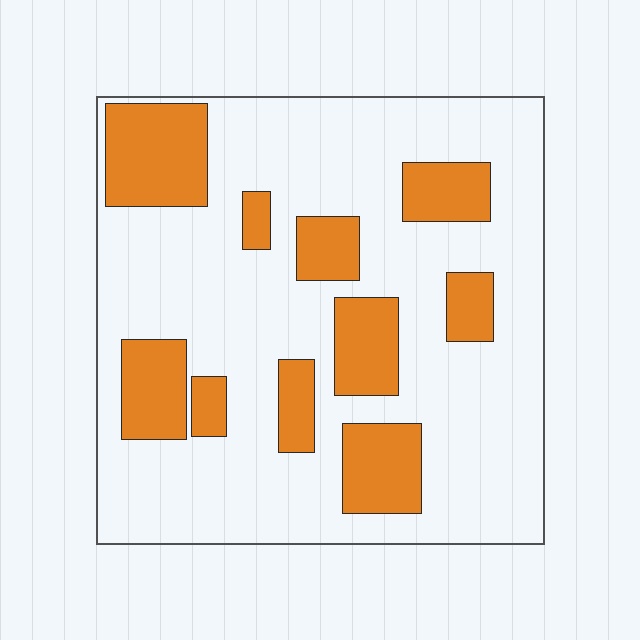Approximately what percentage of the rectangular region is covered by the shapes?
Approximately 25%.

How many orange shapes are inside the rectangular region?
10.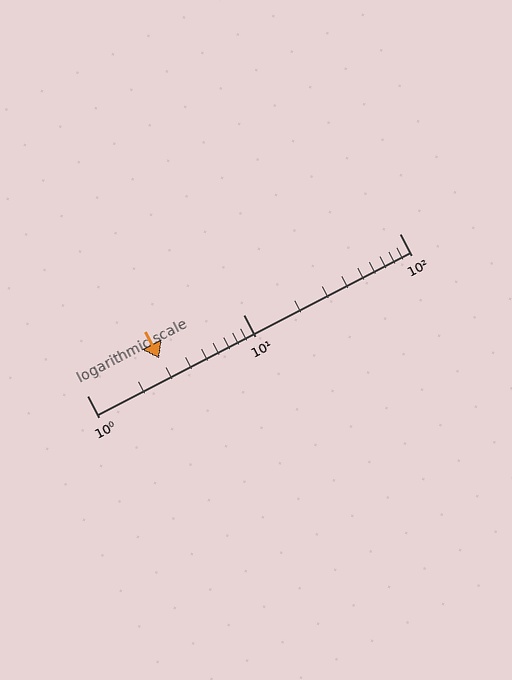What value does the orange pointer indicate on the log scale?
The pointer indicates approximately 2.9.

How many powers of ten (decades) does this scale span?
The scale spans 2 decades, from 1 to 100.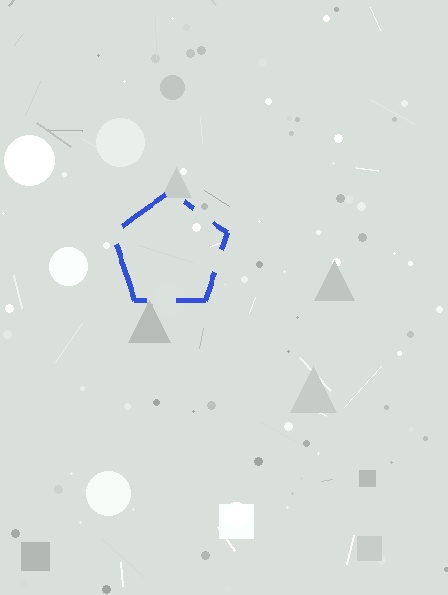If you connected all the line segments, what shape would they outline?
They would outline a pentagon.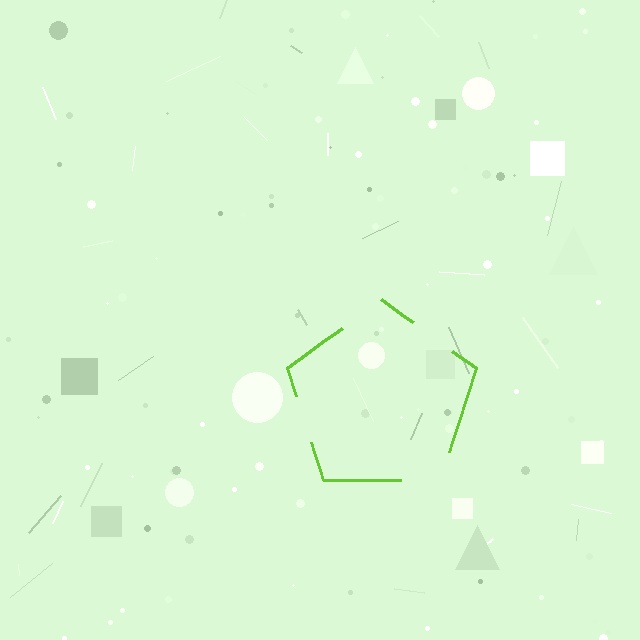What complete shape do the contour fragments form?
The contour fragments form a pentagon.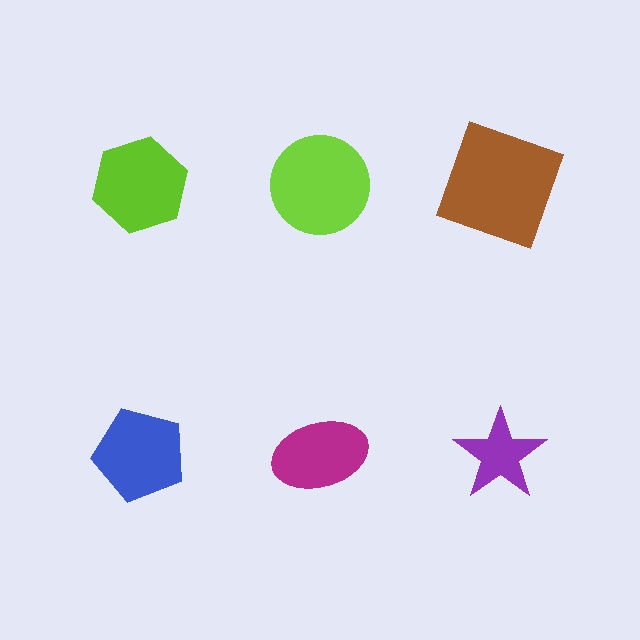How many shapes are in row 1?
3 shapes.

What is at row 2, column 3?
A purple star.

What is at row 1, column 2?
A lime circle.